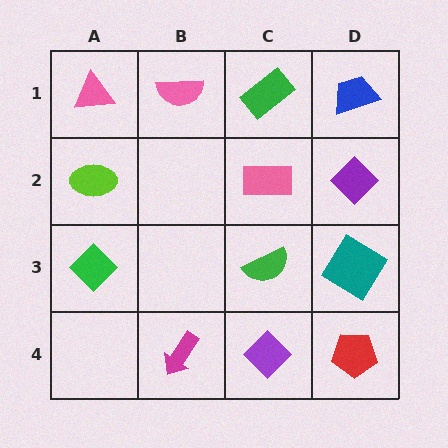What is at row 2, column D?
A purple diamond.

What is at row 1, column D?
A blue trapezoid.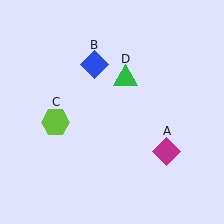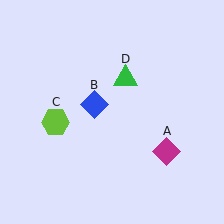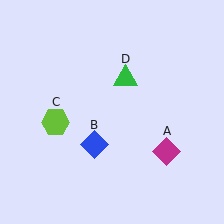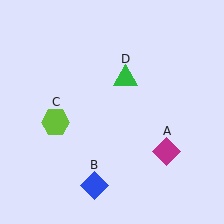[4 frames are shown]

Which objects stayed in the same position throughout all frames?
Magenta diamond (object A) and lime hexagon (object C) and green triangle (object D) remained stationary.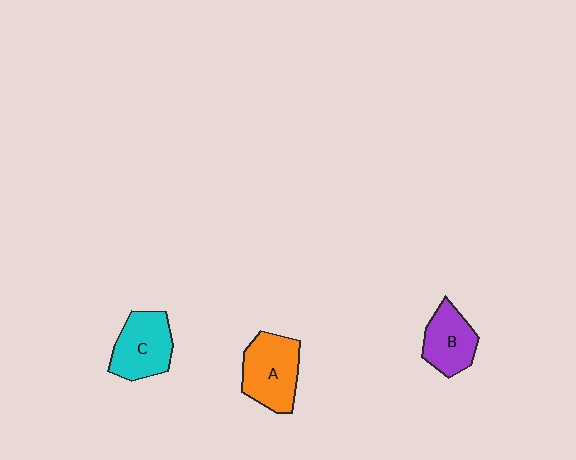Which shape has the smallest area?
Shape B (purple).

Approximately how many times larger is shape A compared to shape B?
Approximately 1.3 times.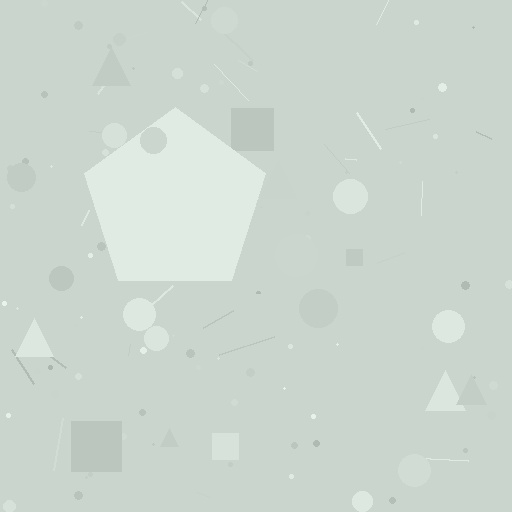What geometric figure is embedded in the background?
A pentagon is embedded in the background.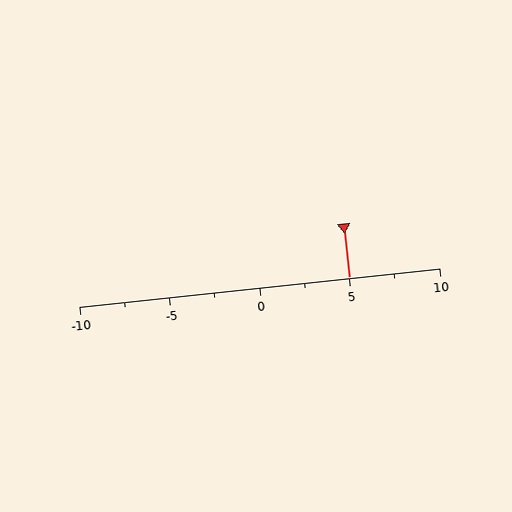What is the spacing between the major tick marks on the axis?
The major ticks are spaced 5 apart.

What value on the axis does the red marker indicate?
The marker indicates approximately 5.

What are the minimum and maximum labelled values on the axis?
The axis runs from -10 to 10.